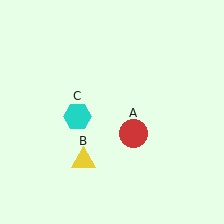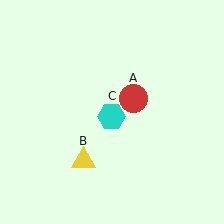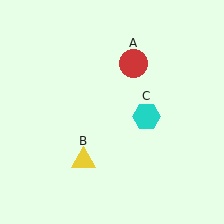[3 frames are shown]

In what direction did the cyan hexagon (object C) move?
The cyan hexagon (object C) moved right.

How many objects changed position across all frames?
2 objects changed position: red circle (object A), cyan hexagon (object C).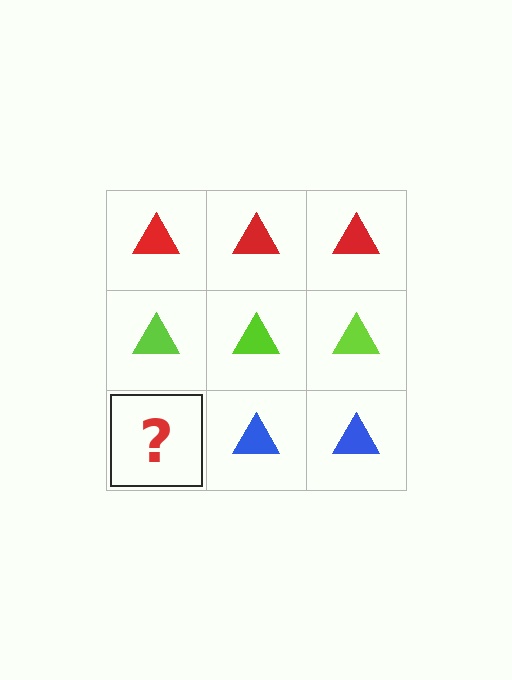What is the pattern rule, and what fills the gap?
The rule is that each row has a consistent color. The gap should be filled with a blue triangle.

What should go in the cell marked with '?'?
The missing cell should contain a blue triangle.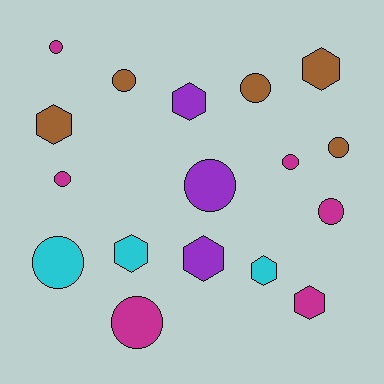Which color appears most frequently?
Magenta, with 6 objects.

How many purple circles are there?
There is 1 purple circle.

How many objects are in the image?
There are 17 objects.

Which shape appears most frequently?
Circle, with 10 objects.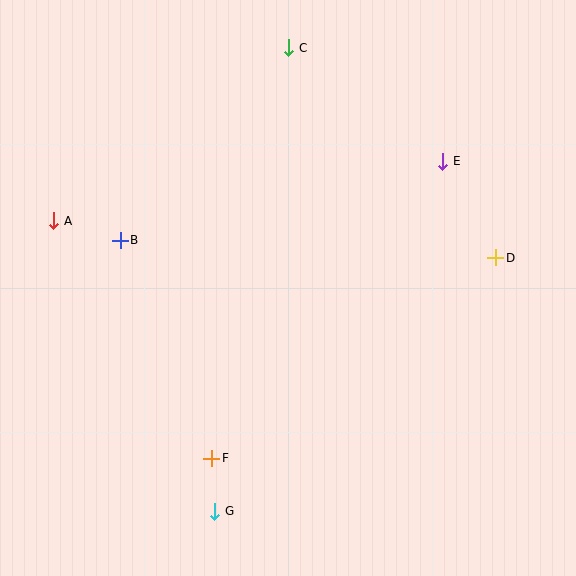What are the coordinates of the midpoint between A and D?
The midpoint between A and D is at (275, 239).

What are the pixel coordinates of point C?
Point C is at (289, 48).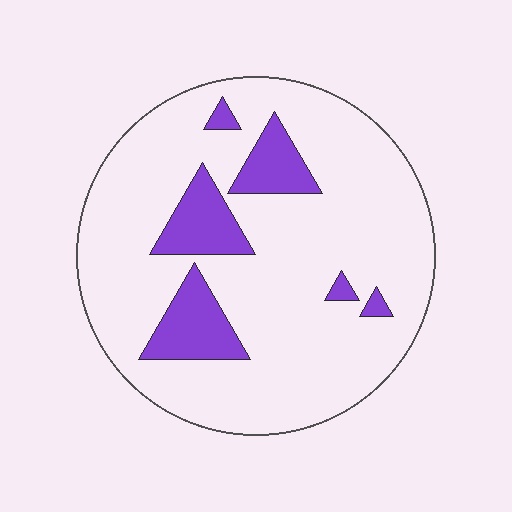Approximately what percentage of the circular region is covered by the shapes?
Approximately 15%.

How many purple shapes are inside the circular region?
6.